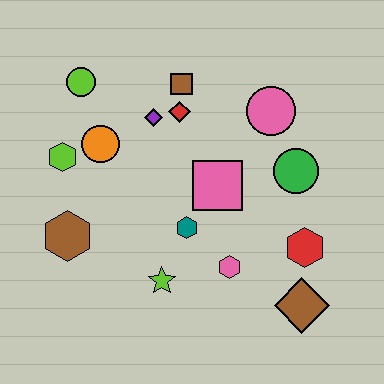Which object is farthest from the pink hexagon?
The lime circle is farthest from the pink hexagon.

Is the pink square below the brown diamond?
No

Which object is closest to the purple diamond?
The red diamond is closest to the purple diamond.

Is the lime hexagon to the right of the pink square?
No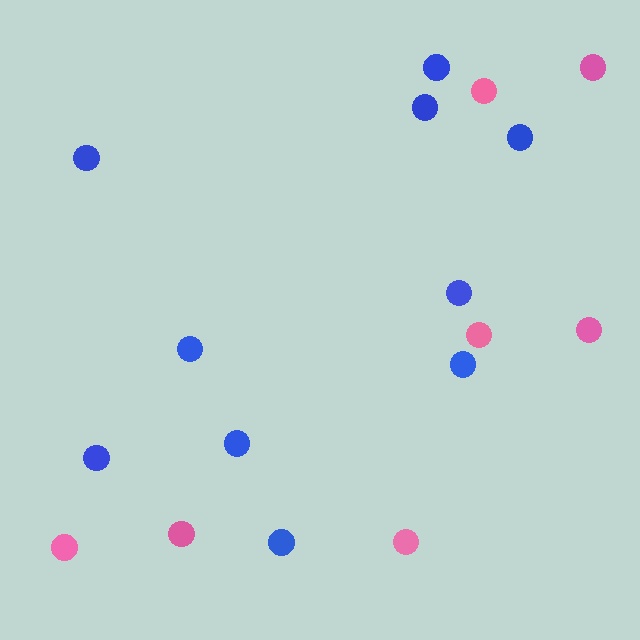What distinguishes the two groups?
There are 2 groups: one group of blue circles (10) and one group of pink circles (7).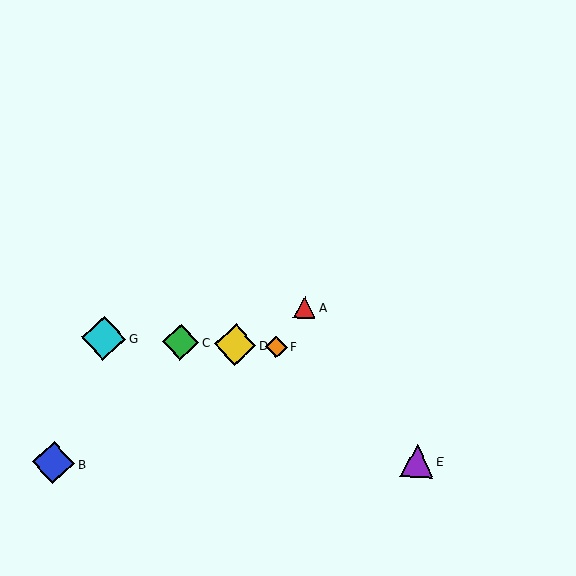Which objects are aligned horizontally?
Objects C, D, F, G are aligned horizontally.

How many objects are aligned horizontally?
4 objects (C, D, F, G) are aligned horizontally.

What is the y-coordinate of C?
Object C is at y≈342.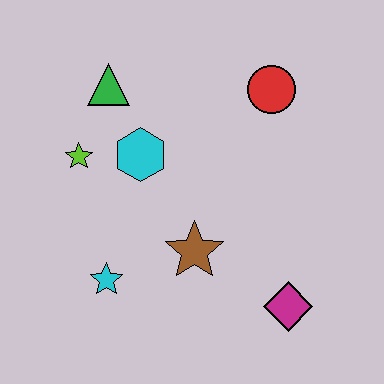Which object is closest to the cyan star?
The brown star is closest to the cyan star.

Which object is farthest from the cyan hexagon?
The magenta diamond is farthest from the cyan hexagon.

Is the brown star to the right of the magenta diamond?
No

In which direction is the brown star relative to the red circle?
The brown star is below the red circle.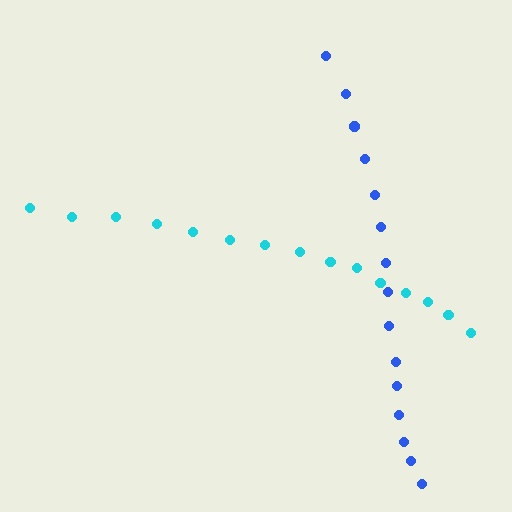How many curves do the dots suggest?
There are 2 distinct paths.